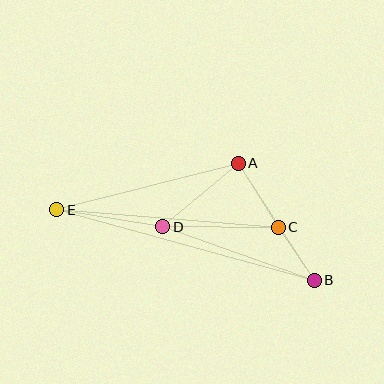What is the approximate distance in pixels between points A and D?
The distance between A and D is approximately 98 pixels.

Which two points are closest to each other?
Points B and C are closest to each other.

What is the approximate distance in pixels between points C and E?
The distance between C and E is approximately 222 pixels.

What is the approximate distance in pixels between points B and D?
The distance between B and D is approximately 161 pixels.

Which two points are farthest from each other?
Points B and E are farthest from each other.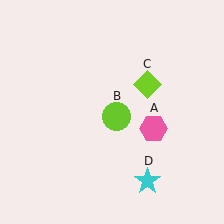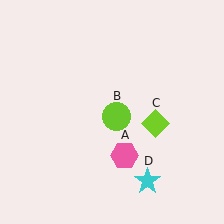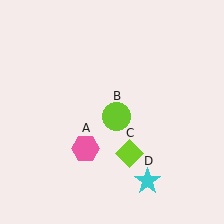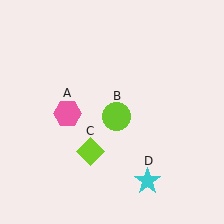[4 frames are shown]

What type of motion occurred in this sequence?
The pink hexagon (object A), lime diamond (object C) rotated clockwise around the center of the scene.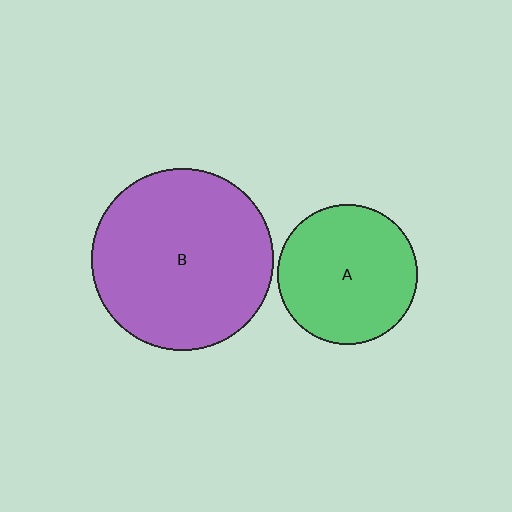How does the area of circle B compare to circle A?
Approximately 1.7 times.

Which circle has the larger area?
Circle B (purple).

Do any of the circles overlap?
No, none of the circles overlap.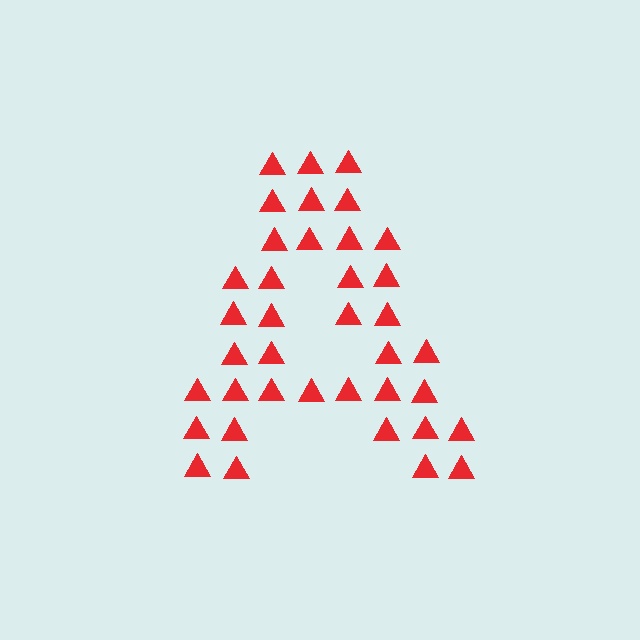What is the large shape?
The large shape is the letter A.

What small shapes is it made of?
It is made of small triangles.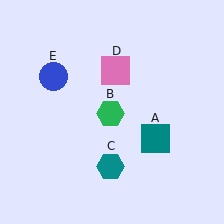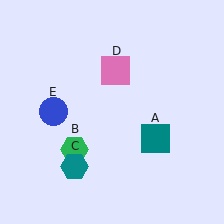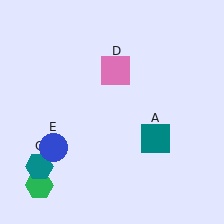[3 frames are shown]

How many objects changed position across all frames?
3 objects changed position: green hexagon (object B), teal hexagon (object C), blue circle (object E).